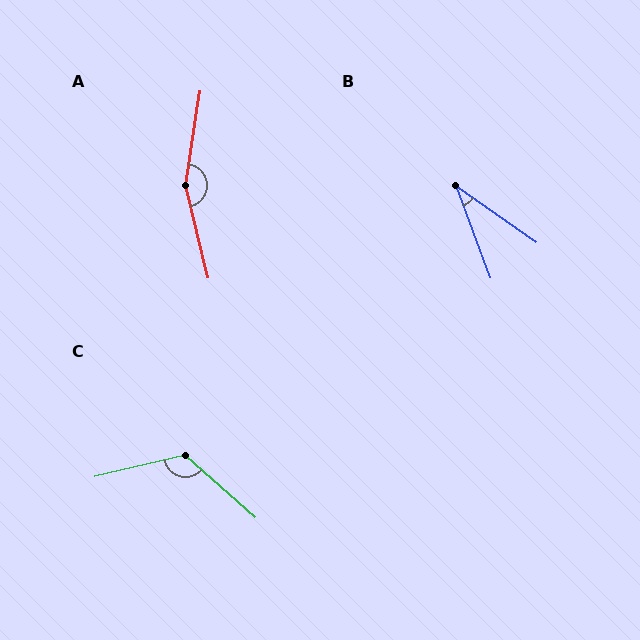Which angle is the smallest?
B, at approximately 35 degrees.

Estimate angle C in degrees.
Approximately 125 degrees.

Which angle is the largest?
A, at approximately 158 degrees.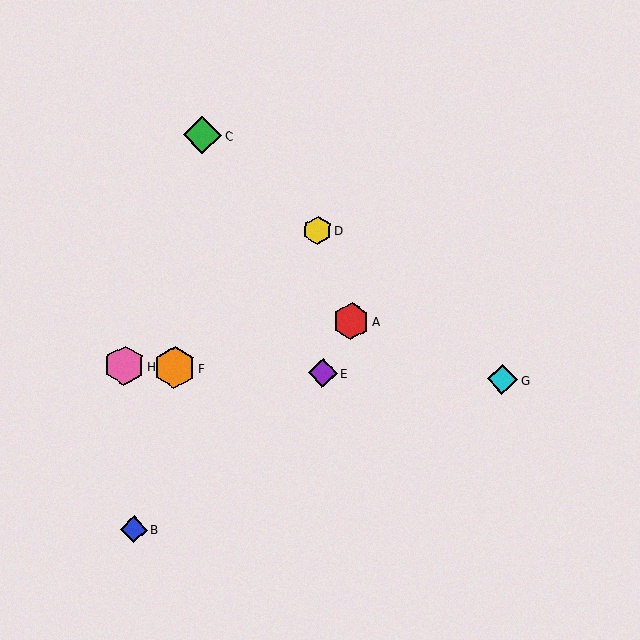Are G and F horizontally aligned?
Yes, both are at y≈380.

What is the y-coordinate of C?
Object C is at y≈135.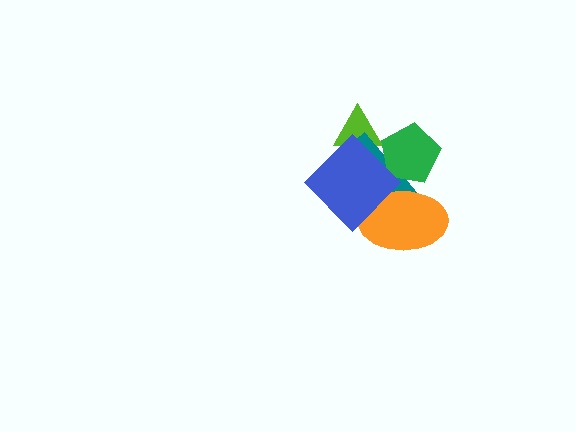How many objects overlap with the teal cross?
4 objects overlap with the teal cross.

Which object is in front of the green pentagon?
The blue diamond is in front of the green pentagon.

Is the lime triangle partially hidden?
Yes, it is partially covered by another shape.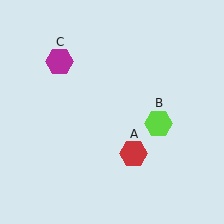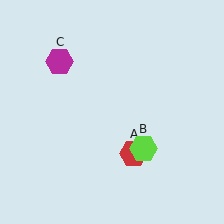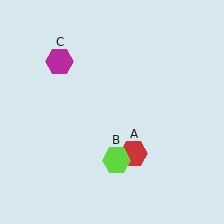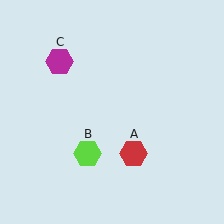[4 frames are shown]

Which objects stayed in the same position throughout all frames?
Red hexagon (object A) and magenta hexagon (object C) remained stationary.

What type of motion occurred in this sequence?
The lime hexagon (object B) rotated clockwise around the center of the scene.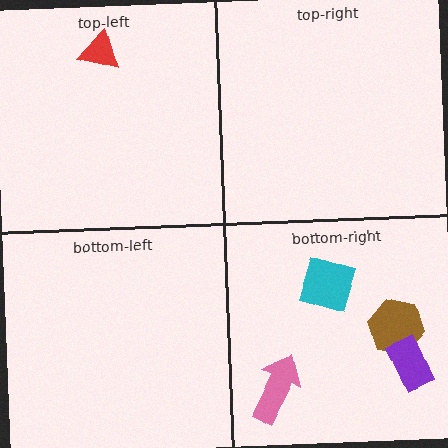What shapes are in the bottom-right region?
The brown hexagon, the purple rectangle, the pink arrow, the cyan diamond.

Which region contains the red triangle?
The top-left region.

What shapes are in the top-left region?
The red triangle.